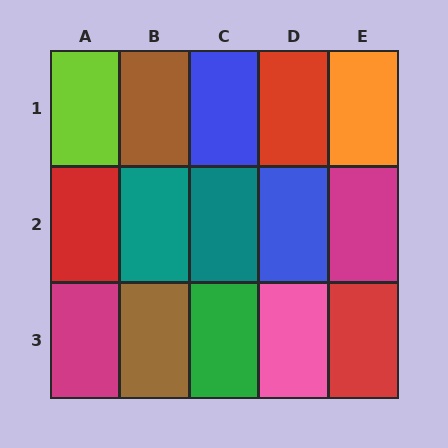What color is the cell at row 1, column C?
Blue.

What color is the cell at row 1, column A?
Lime.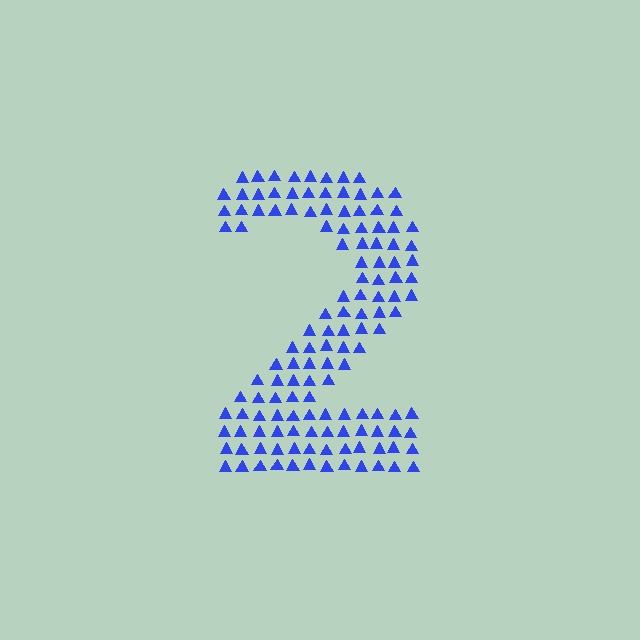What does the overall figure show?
The overall figure shows the digit 2.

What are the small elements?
The small elements are triangles.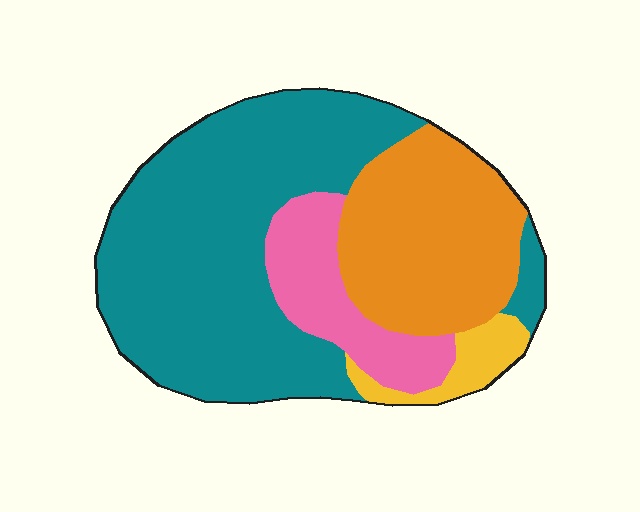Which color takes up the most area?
Teal, at roughly 55%.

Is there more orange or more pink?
Orange.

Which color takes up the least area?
Yellow, at roughly 5%.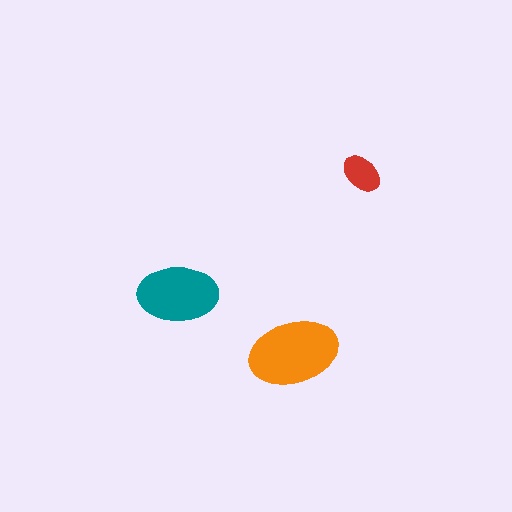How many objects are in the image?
There are 3 objects in the image.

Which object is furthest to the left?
The teal ellipse is leftmost.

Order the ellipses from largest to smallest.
the orange one, the teal one, the red one.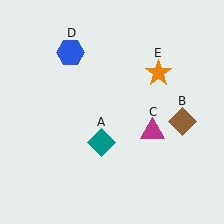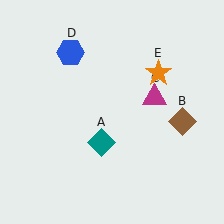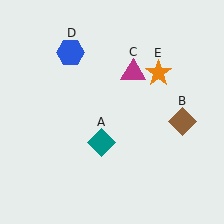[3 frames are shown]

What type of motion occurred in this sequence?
The magenta triangle (object C) rotated counterclockwise around the center of the scene.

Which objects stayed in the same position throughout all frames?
Teal diamond (object A) and brown diamond (object B) and blue hexagon (object D) and orange star (object E) remained stationary.